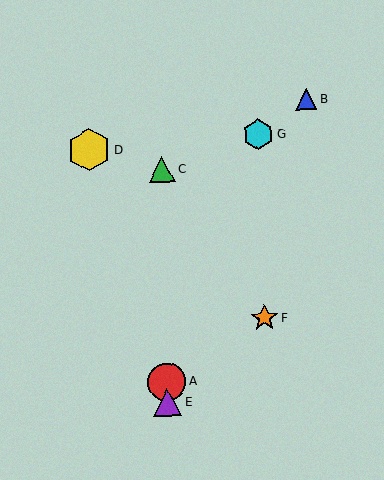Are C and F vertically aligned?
No, C is at x≈162 and F is at x≈264.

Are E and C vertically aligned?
Yes, both are at x≈168.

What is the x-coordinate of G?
Object G is at x≈258.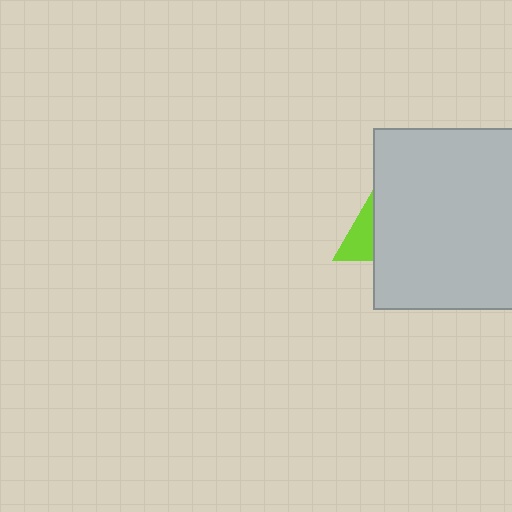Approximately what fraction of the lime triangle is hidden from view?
Roughly 63% of the lime triangle is hidden behind the light gray square.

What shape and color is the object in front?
The object in front is a light gray square.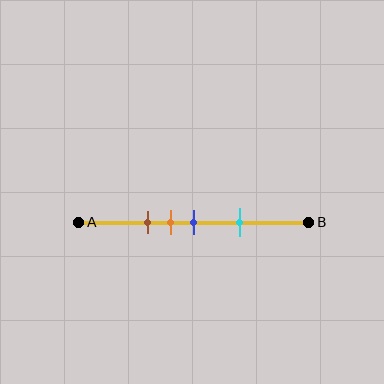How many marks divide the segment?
There are 4 marks dividing the segment.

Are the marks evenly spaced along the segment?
No, the marks are not evenly spaced.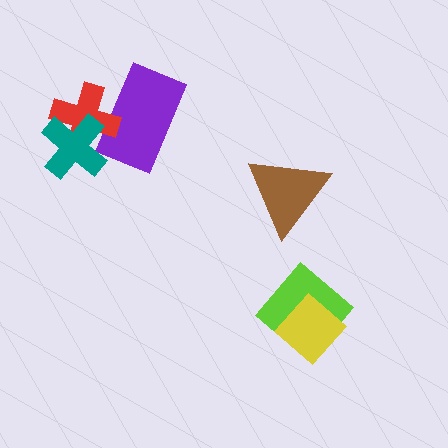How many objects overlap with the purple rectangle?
2 objects overlap with the purple rectangle.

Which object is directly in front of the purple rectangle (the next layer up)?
The red cross is directly in front of the purple rectangle.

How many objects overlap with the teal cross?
2 objects overlap with the teal cross.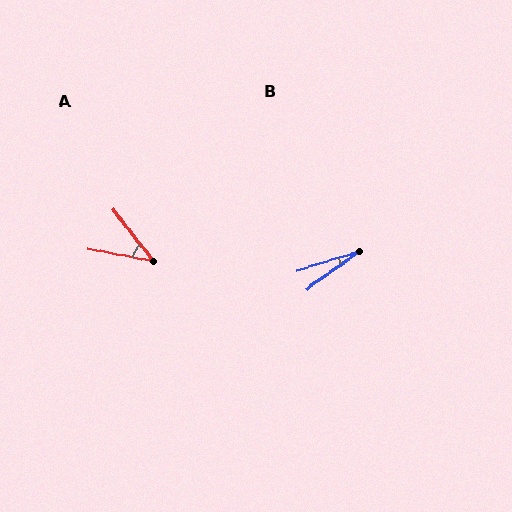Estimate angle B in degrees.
Approximately 18 degrees.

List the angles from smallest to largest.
B (18°), A (41°).